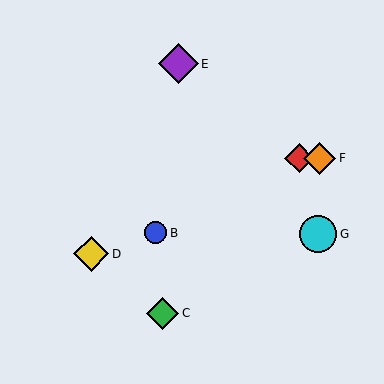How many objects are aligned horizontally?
2 objects (A, F) are aligned horizontally.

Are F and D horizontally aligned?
No, F is at y≈158 and D is at y≈254.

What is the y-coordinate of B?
Object B is at y≈233.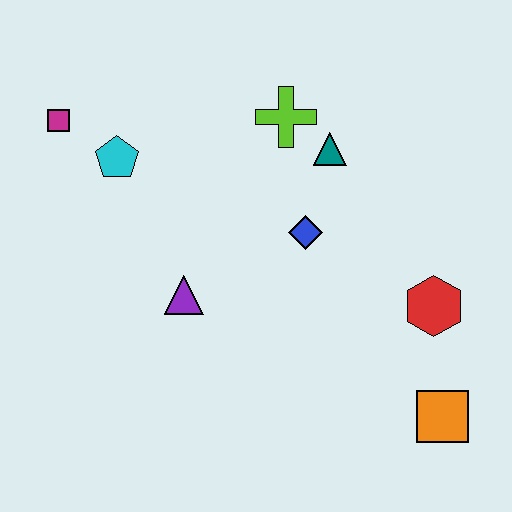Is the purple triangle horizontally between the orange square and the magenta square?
Yes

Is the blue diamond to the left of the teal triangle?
Yes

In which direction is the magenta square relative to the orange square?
The magenta square is to the left of the orange square.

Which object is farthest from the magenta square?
The orange square is farthest from the magenta square.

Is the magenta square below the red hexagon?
No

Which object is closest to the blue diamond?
The teal triangle is closest to the blue diamond.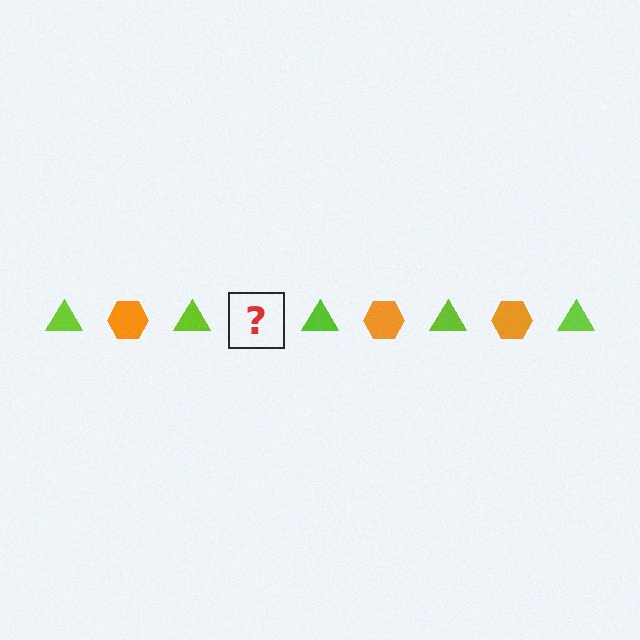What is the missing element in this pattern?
The missing element is an orange hexagon.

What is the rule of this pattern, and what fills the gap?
The rule is that the pattern alternates between lime triangle and orange hexagon. The gap should be filled with an orange hexagon.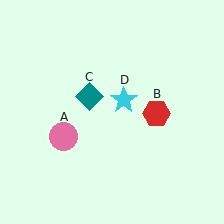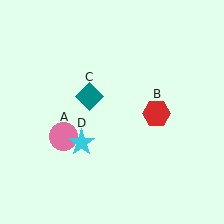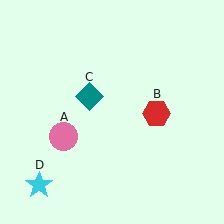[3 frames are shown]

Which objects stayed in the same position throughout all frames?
Pink circle (object A) and red hexagon (object B) and teal diamond (object C) remained stationary.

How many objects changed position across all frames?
1 object changed position: cyan star (object D).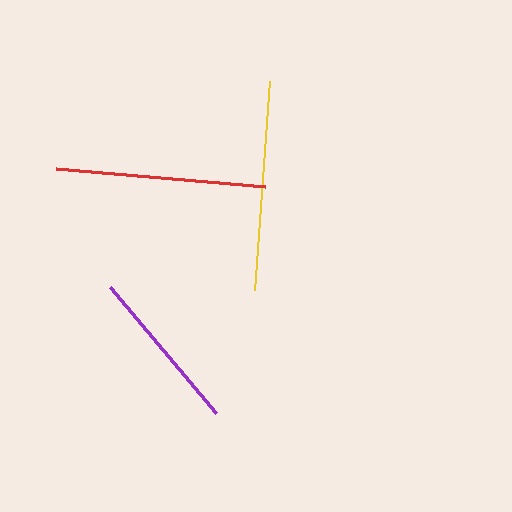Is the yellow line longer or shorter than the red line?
The red line is longer than the yellow line.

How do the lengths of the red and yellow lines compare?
The red and yellow lines are approximately the same length.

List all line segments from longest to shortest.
From longest to shortest: red, yellow, purple.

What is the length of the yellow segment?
The yellow segment is approximately 209 pixels long.